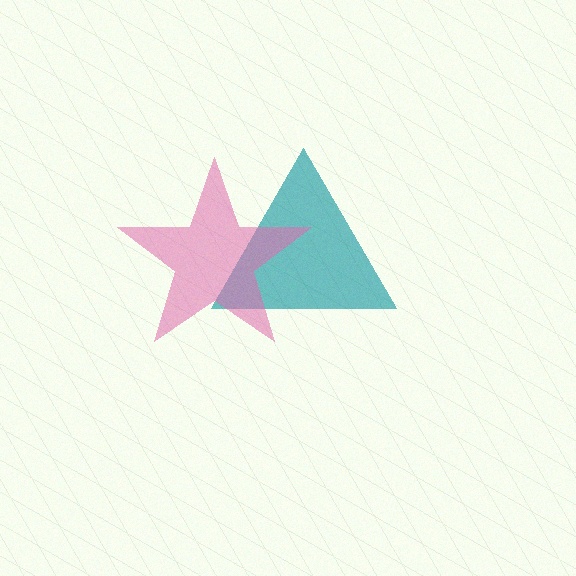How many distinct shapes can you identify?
There are 2 distinct shapes: a teal triangle, a pink star.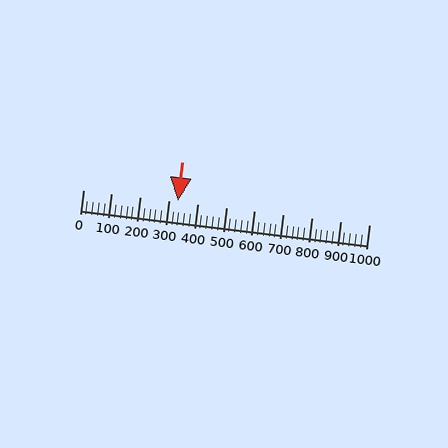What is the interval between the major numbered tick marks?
The major tick marks are spaced 100 units apart.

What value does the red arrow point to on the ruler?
The red arrow points to approximately 331.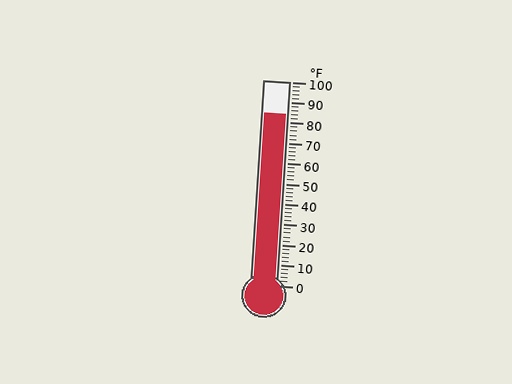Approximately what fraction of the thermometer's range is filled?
The thermometer is filled to approximately 85% of its range.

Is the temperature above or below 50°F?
The temperature is above 50°F.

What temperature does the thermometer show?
The thermometer shows approximately 84°F.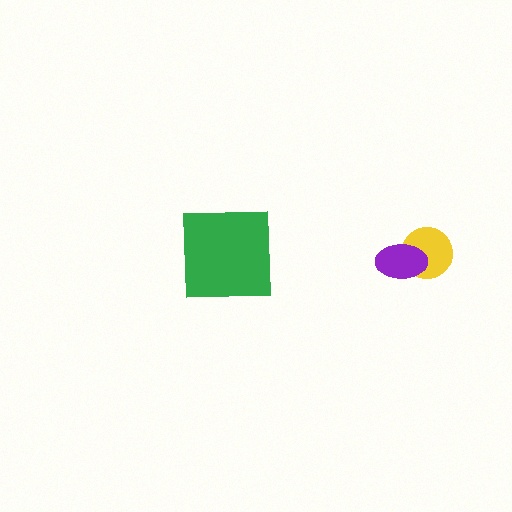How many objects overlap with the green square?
0 objects overlap with the green square.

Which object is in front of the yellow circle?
The purple ellipse is in front of the yellow circle.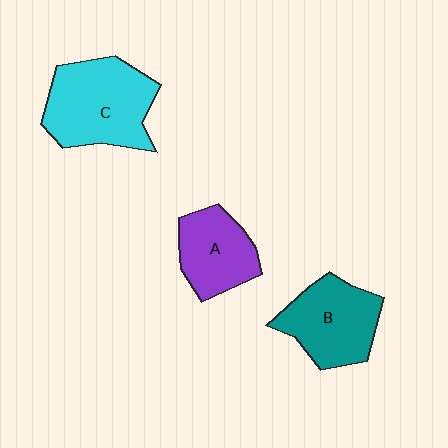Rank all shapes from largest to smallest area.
From largest to smallest: C (cyan), B (teal), A (purple).